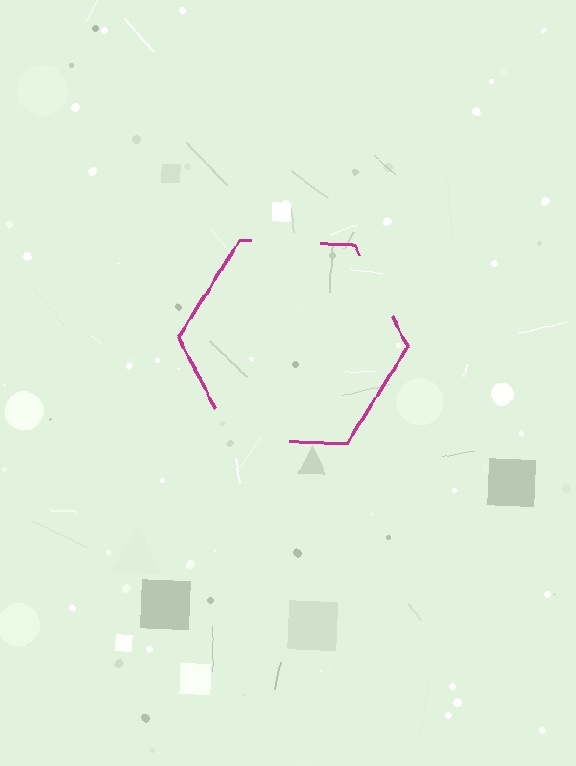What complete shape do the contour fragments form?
The contour fragments form a hexagon.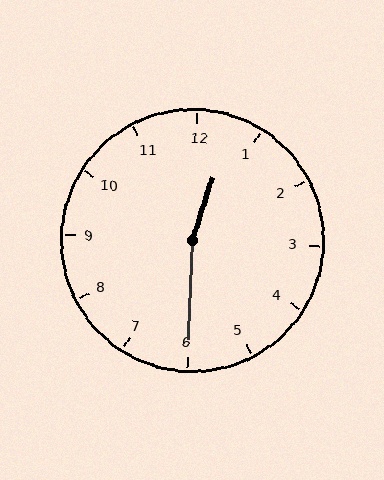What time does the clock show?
12:30.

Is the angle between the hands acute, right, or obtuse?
It is obtuse.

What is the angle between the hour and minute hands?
Approximately 165 degrees.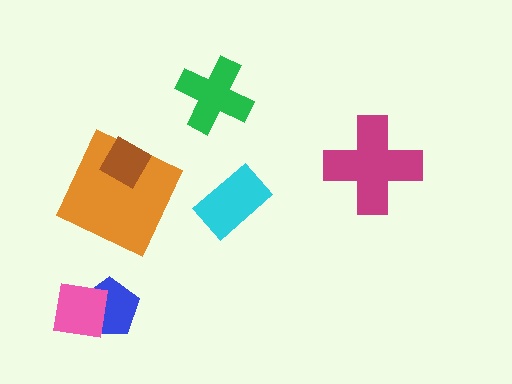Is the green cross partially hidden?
No, no other shape covers it.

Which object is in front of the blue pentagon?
The pink square is in front of the blue pentagon.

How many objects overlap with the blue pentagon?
1 object overlaps with the blue pentagon.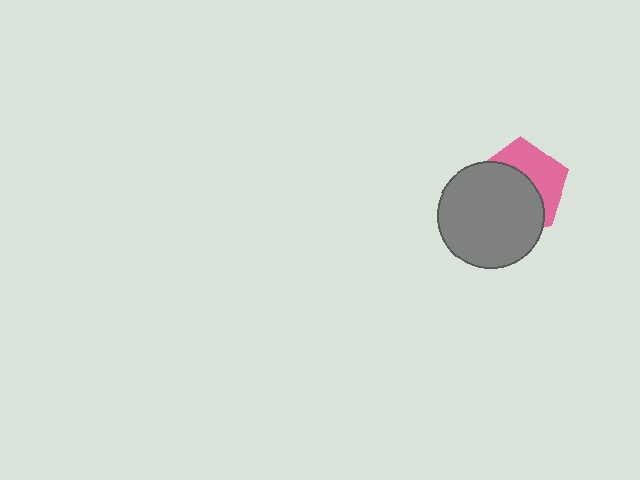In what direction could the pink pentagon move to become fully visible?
The pink pentagon could move toward the upper-right. That would shift it out from behind the gray circle entirely.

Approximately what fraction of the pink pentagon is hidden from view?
Roughly 58% of the pink pentagon is hidden behind the gray circle.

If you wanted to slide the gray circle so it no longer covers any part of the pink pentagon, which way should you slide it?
Slide it toward the lower-left — that is the most direct way to separate the two shapes.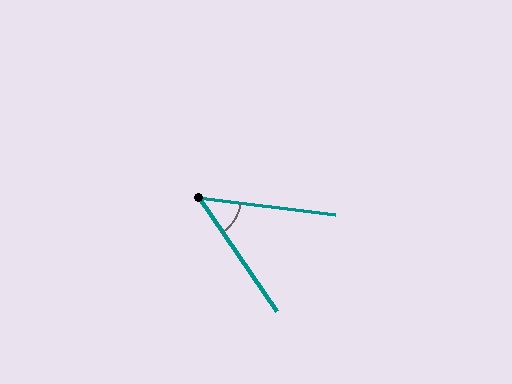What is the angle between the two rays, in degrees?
Approximately 49 degrees.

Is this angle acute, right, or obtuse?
It is acute.